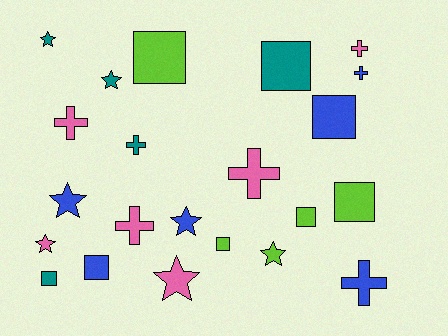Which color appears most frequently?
Blue, with 6 objects.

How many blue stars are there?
There are 2 blue stars.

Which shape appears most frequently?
Square, with 8 objects.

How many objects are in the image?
There are 22 objects.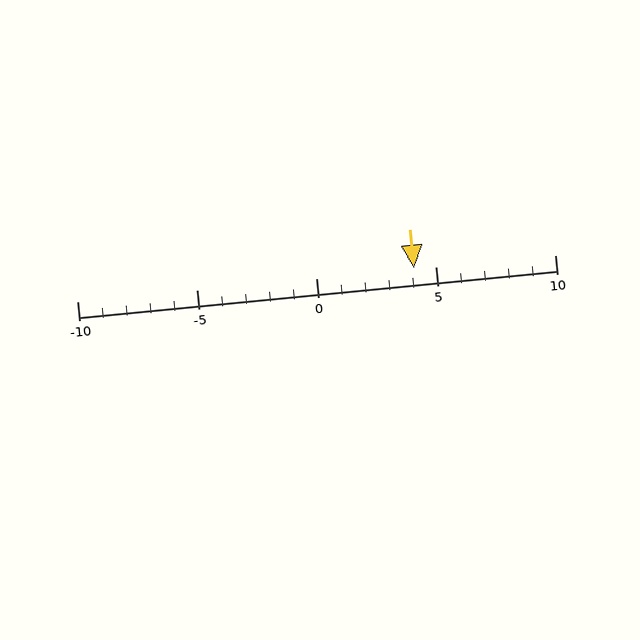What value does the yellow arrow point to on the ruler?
The yellow arrow points to approximately 4.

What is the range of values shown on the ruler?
The ruler shows values from -10 to 10.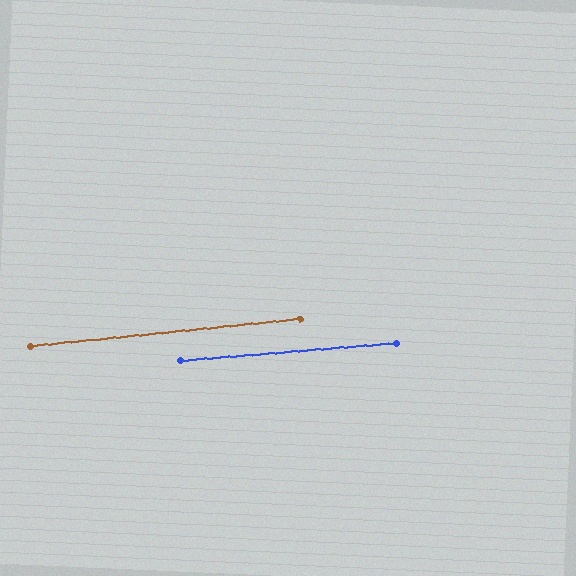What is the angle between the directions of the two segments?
Approximately 1 degree.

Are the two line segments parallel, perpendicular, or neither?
Parallel — their directions differ by only 0.9°.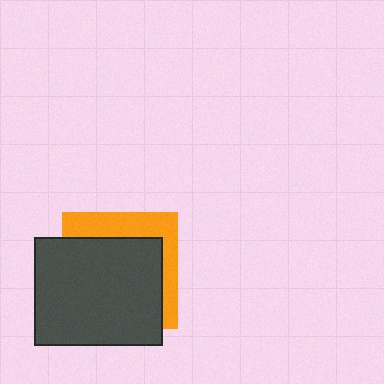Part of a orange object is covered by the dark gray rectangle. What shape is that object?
It is a square.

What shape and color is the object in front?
The object in front is a dark gray rectangle.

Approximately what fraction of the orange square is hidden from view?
Roughly 69% of the orange square is hidden behind the dark gray rectangle.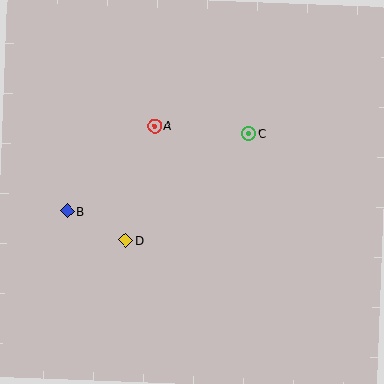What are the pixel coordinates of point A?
Point A is at (155, 126).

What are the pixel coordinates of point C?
Point C is at (249, 133).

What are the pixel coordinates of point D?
Point D is at (126, 240).